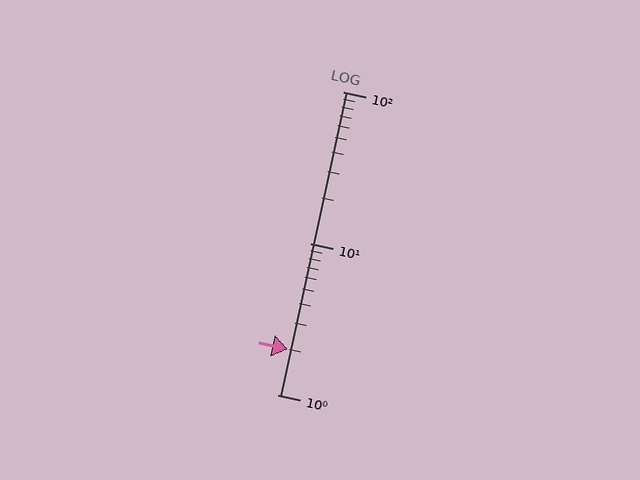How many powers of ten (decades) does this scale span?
The scale spans 2 decades, from 1 to 100.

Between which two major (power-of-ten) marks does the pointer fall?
The pointer is between 1 and 10.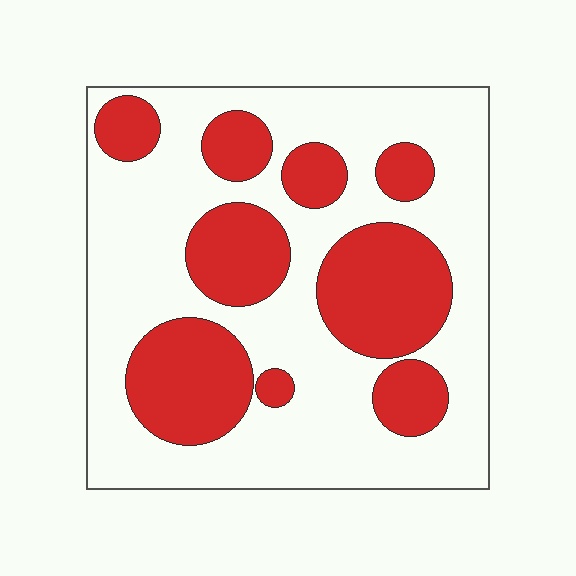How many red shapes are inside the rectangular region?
9.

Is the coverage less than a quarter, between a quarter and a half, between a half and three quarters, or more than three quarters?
Between a quarter and a half.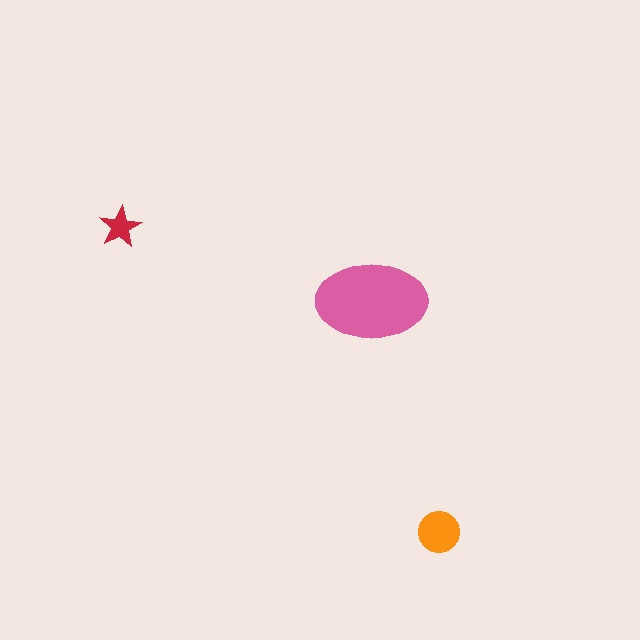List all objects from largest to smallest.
The pink ellipse, the orange circle, the red star.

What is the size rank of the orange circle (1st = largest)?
2nd.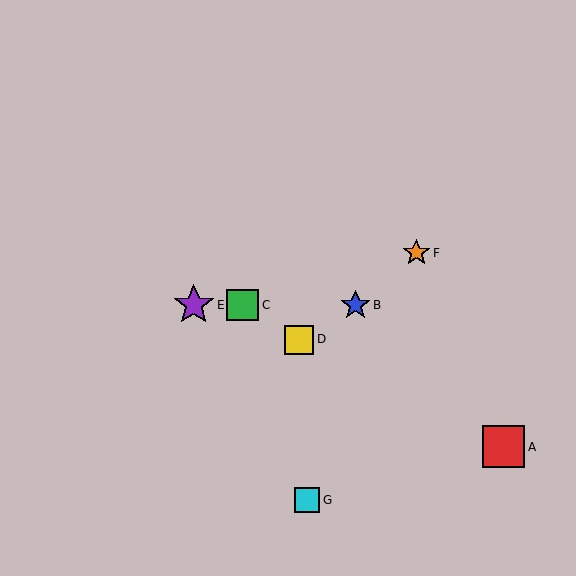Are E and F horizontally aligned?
No, E is at y≈305 and F is at y≈253.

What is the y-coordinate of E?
Object E is at y≈305.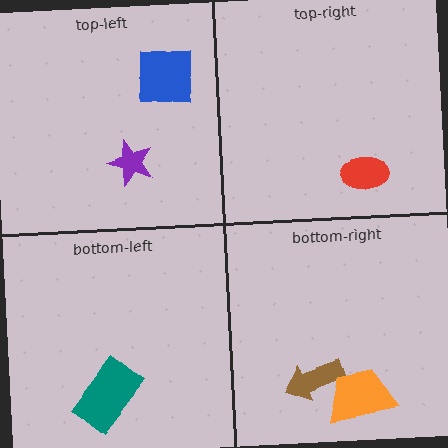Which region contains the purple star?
The top-left region.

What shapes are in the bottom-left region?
The teal rectangle.